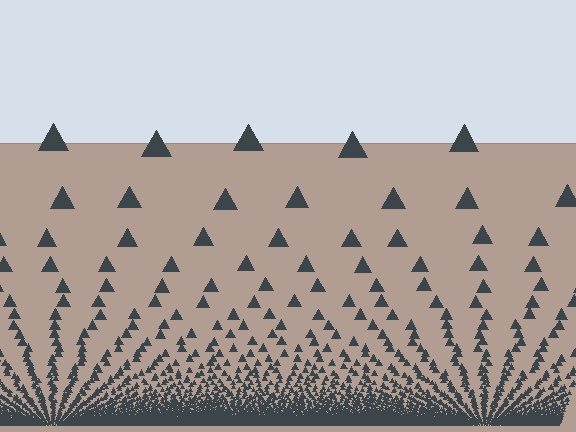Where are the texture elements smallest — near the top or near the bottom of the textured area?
Near the bottom.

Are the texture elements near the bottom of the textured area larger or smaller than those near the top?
Smaller. The gradient is inverted — elements near the bottom are smaller and denser.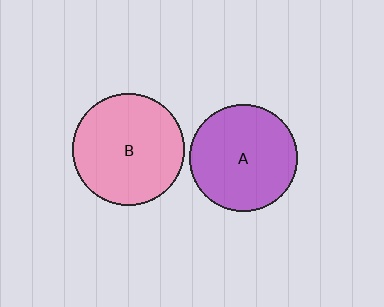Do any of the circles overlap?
No, none of the circles overlap.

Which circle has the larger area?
Circle B (pink).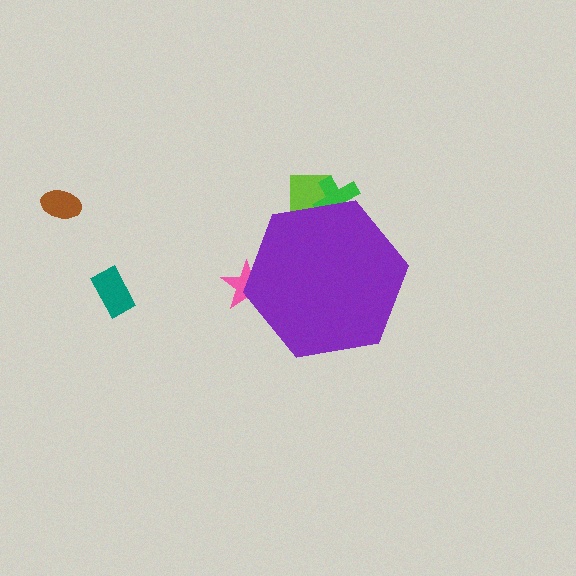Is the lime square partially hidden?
Yes, the lime square is partially hidden behind the purple hexagon.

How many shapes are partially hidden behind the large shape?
3 shapes are partially hidden.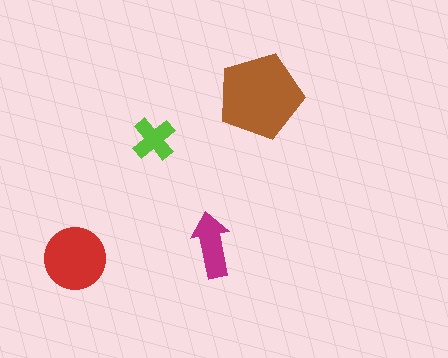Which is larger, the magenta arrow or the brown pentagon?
The brown pentagon.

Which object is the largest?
The brown pentagon.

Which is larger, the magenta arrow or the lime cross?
The magenta arrow.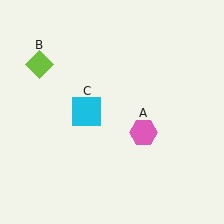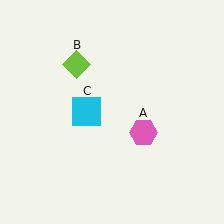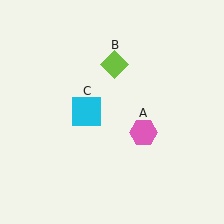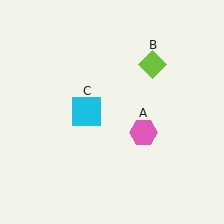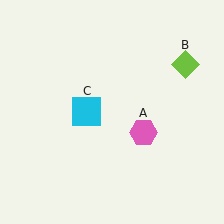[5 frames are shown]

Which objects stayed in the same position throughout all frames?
Pink hexagon (object A) and cyan square (object C) remained stationary.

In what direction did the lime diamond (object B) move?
The lime diamond (object B) moved right.